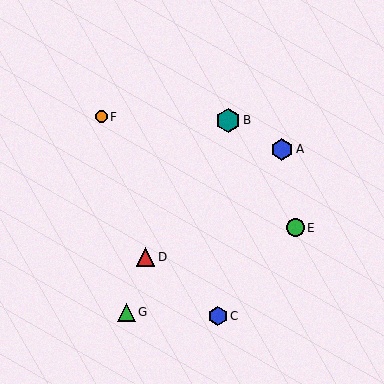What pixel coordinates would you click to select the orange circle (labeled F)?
Click at (101, 117) to select the orange circle F.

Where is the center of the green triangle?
The center of the green triangle is at (126, 312).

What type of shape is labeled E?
Shape E is a green circle.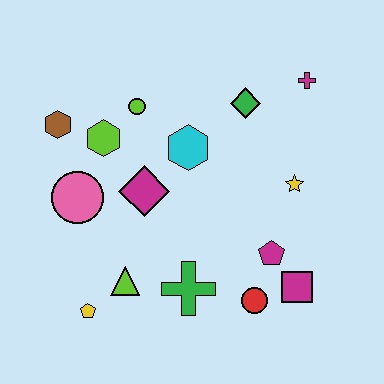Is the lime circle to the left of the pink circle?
No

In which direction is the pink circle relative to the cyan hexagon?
The pink circle is to the left of the cyan hexagon.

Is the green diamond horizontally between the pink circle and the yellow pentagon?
No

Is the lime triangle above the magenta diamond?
No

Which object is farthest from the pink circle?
The magenta cross is farthest from the pink circle.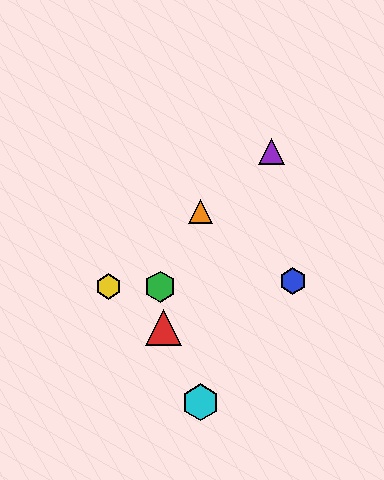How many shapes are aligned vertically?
2 shapes (the orange triangle, the cyan hexagon) are aligned vertically.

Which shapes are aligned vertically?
The orange triangle, the cyan hexagon are aligned vertically.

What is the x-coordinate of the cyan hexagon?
The cyan hexagon is at x≈200.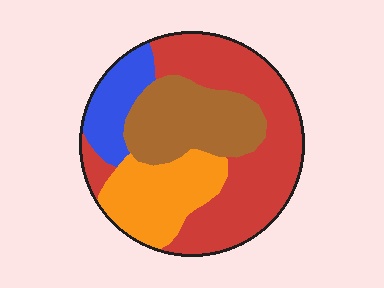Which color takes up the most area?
Red, at roughly 45%.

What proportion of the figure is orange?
Orange takes up about one fifth (1/5) of the figure.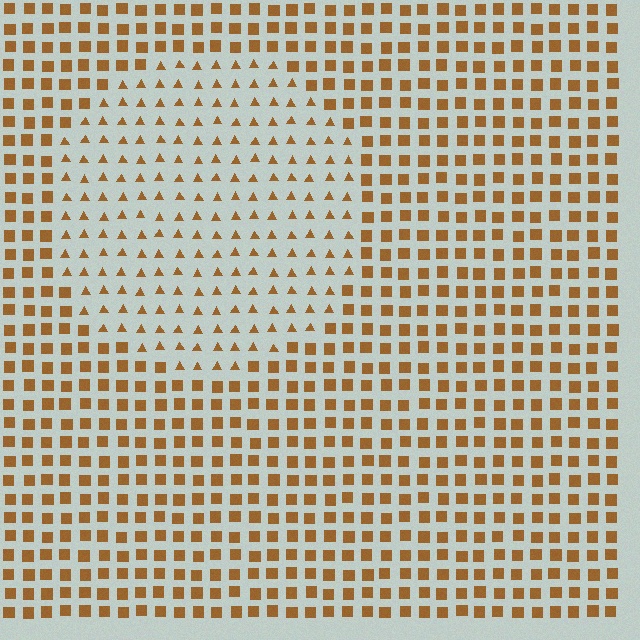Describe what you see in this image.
The image is filled with small brown elements arranged in a uniform grid. A circle-shaped region contains triangles, while the surrounding area contains squares. The boundary is defined purely by the change in element shape.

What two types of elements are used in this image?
The image uses triangles inside the circle region and squares outside it.